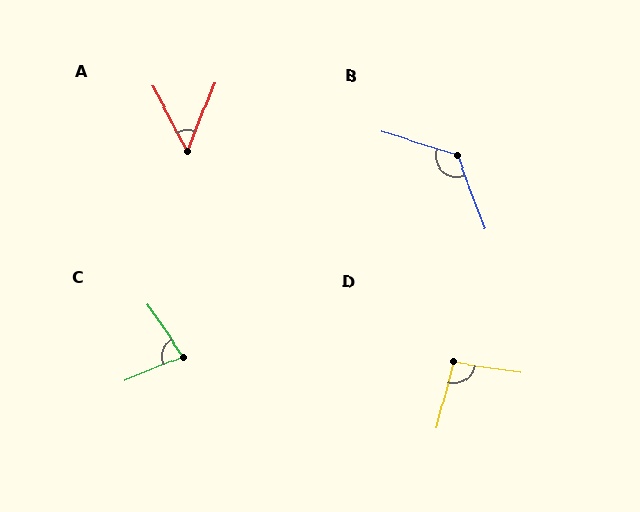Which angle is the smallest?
A, at approximately 50 degrees.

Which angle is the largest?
B, at approximately 128 degrees.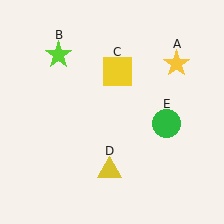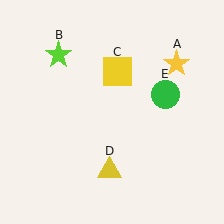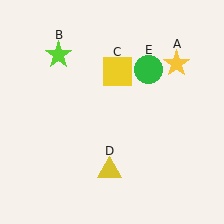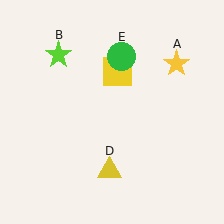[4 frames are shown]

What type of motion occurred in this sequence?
The green circle (object E) rotated counterclockwise around the center of the scene.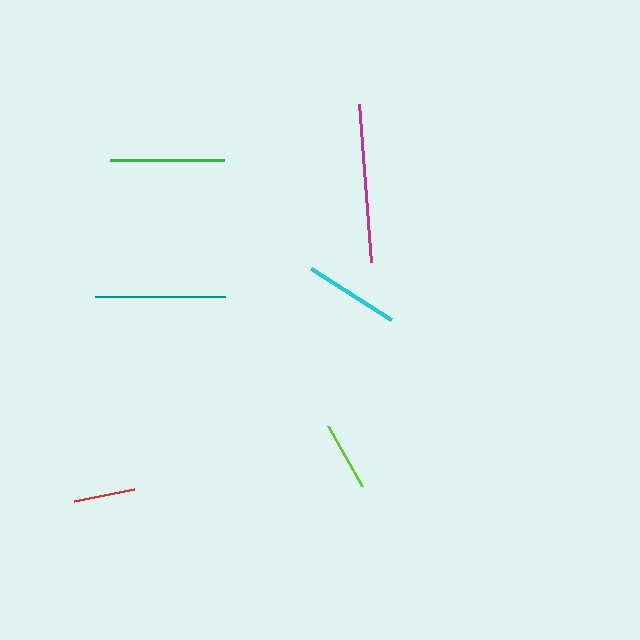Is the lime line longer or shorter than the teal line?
The teal line is longer than the lime line.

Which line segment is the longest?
The magenta line is the longest at approximately 159 pixels.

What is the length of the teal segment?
The teal segment is approximately 130 pixels long.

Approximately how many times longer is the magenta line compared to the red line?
The magenta line is approximately 2.6 times the length of the red line.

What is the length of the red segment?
The red segment is approximately 61 pixels long.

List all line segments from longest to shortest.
From longest to shortest: magenta, teal, green, cyan, lime, red.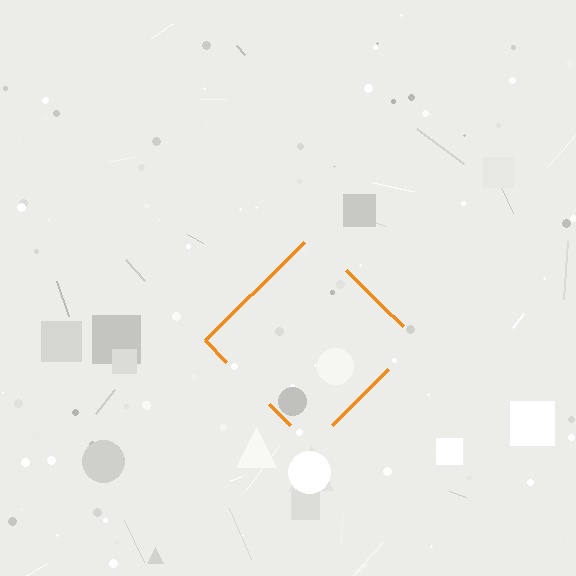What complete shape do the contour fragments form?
The contour fragments form a diamond.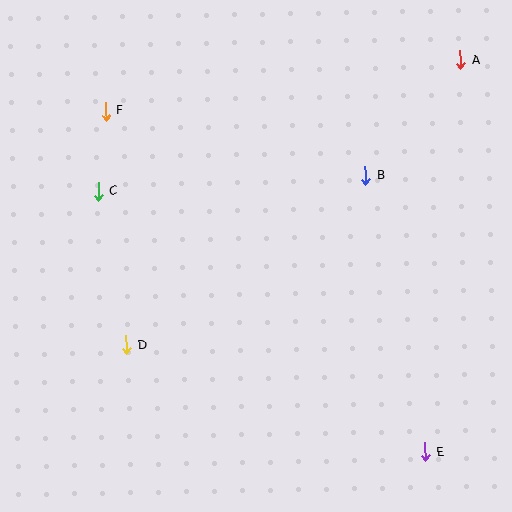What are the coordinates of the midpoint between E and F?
The midpoint between E and F is at (265, 281).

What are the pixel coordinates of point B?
Point B is at (365, 175).